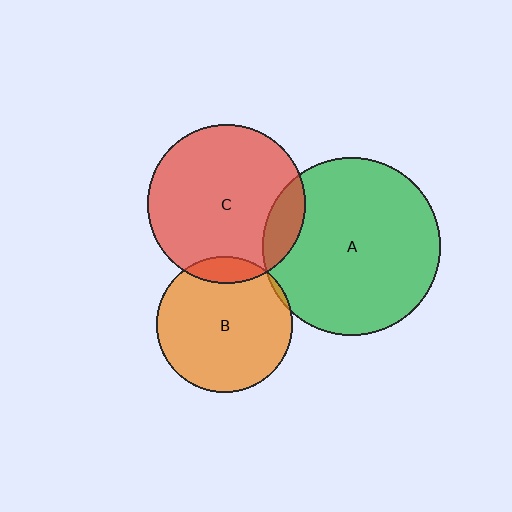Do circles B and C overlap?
Yes.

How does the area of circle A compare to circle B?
Approximately 1.7 times.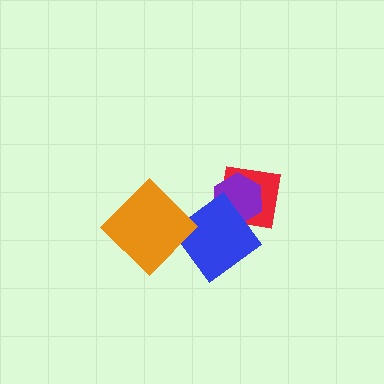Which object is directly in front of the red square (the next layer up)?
The purple hexagon is directly in front of the red square.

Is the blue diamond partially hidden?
Yes, it is partially covered by another shape.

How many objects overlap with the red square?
2 objects overlap with the red square.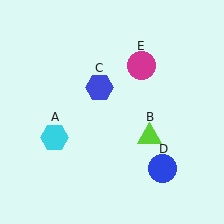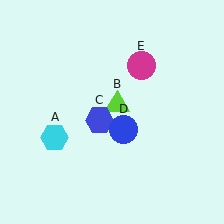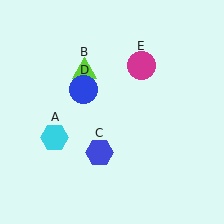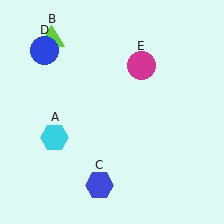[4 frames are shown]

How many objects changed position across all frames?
3 objects changed position: lime triangle (object B), blue hexagon (object C), blue circle (object D).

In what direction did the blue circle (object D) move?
The blue circle (object D) moved up and to the left.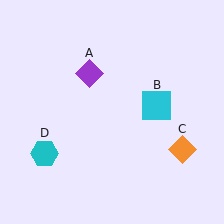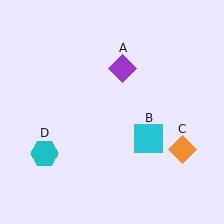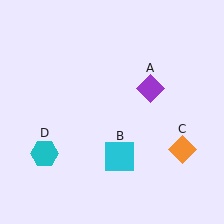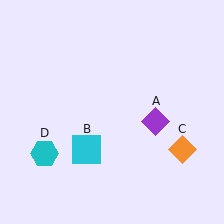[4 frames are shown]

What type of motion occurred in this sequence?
The purple diamond (object A), cyan square (object B) rotated clockwise around the center of the scene.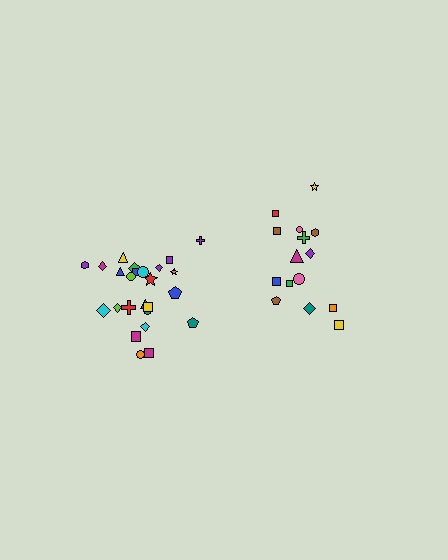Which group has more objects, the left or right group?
The left group.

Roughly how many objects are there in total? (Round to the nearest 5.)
Roughly 40 objects in total.